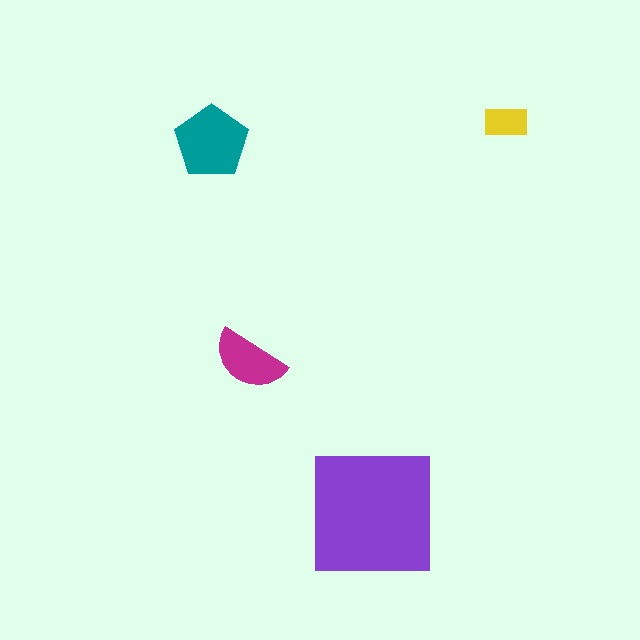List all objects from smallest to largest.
The yellow rectangle, the magenta semicircle, the teal pentagon, the purple square.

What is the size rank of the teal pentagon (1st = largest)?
2nd.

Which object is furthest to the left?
The teal pentagon is leftmost.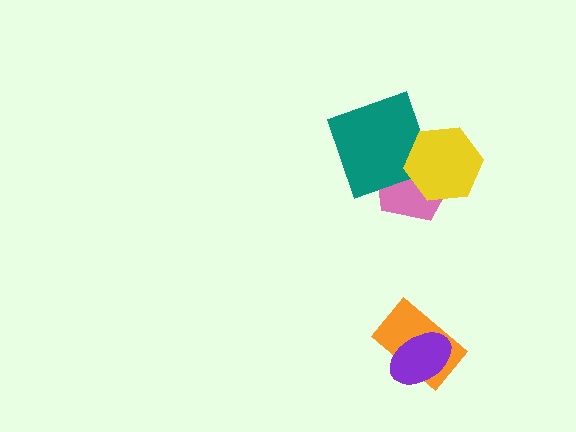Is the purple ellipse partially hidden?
No, no other shape covers it.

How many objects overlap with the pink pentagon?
2 objects overlap with the pink pentagon.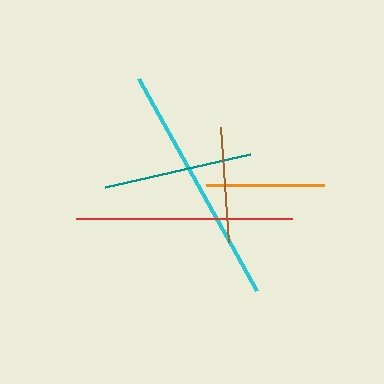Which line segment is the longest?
The cyan line is the longest at approximately 242 pixels.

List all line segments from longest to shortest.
From longest to shortest: cyan, red, teal, orange, brown.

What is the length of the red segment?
The red segment is approximately 216 pixels long.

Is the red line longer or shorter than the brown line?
The red line is longer than the brown line.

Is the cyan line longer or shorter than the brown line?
The cyan line is longer than the brown line.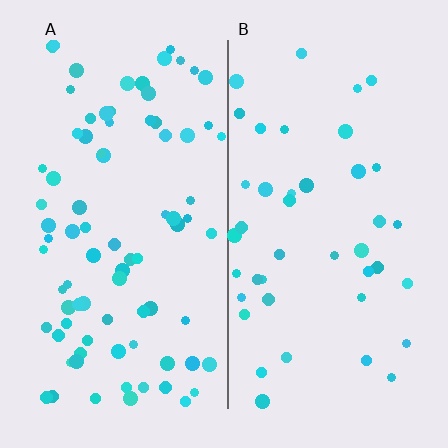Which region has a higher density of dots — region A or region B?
A (the left).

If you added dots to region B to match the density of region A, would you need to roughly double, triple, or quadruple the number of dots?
Approximately double.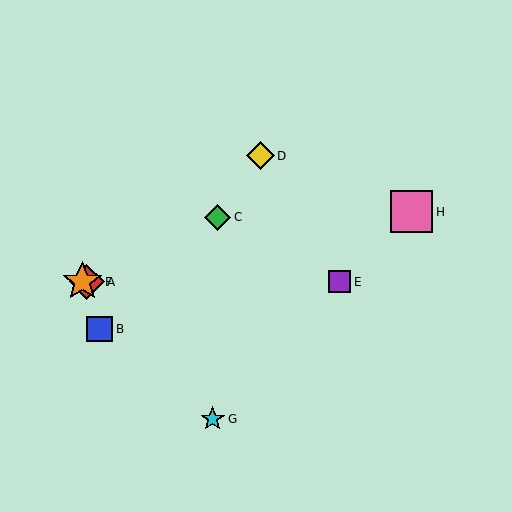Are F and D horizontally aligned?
No, F is at y≈282 and D is at y≈156.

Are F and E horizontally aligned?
Yes, both are at y≈282.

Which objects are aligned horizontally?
Objects A, E, F are aligned horizontally.